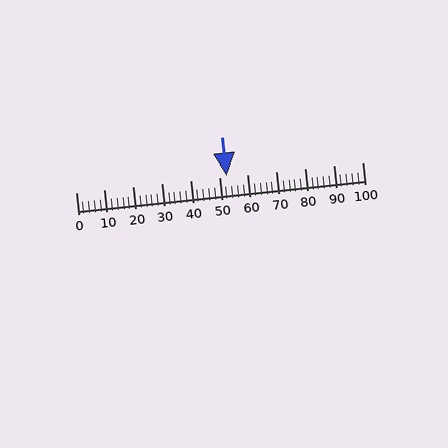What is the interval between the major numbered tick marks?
The major tick marks are spaced 10 units apart.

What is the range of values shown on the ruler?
The ruler shows values from 0 to 100.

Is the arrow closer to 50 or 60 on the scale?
The arrow is closer to 50.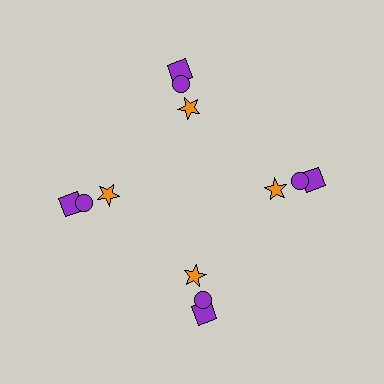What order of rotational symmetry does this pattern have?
This pattern has 4-fold rotational symmetry.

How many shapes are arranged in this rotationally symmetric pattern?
There are 12 shapes, arranged in 4 groups of 3.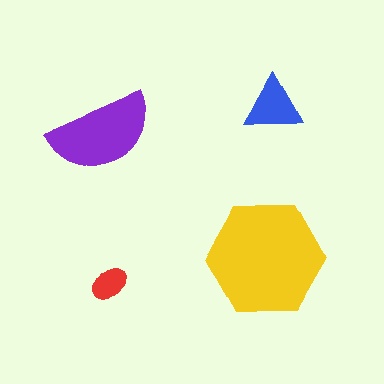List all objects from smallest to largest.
The red ellipse, the blue triangle, the purple semicircle, the yellow hexagon.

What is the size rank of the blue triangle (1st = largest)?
3rd.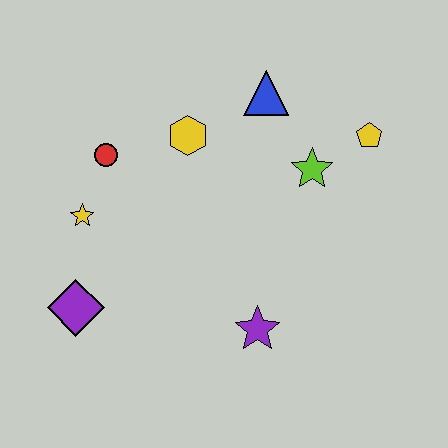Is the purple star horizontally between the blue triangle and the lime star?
No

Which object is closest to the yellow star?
The red circle is closest to the yellow star.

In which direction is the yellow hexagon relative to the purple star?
The yellow hexagon is above the purple star.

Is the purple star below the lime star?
Yes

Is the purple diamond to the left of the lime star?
Yes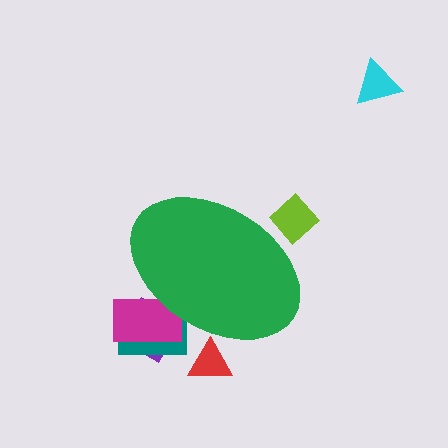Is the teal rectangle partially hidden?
Yes, the teal rectangle is partially hidden behind the green ellipse.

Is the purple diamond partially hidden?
Yes, the purple diamond is partially hidden behind the green ellipse.